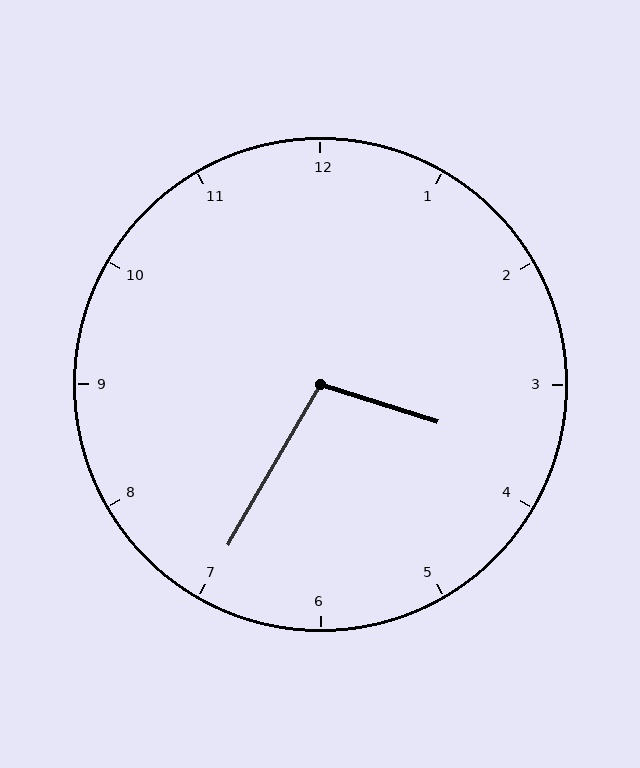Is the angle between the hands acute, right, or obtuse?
It is obtuse.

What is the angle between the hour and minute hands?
Approximately 102 degrees.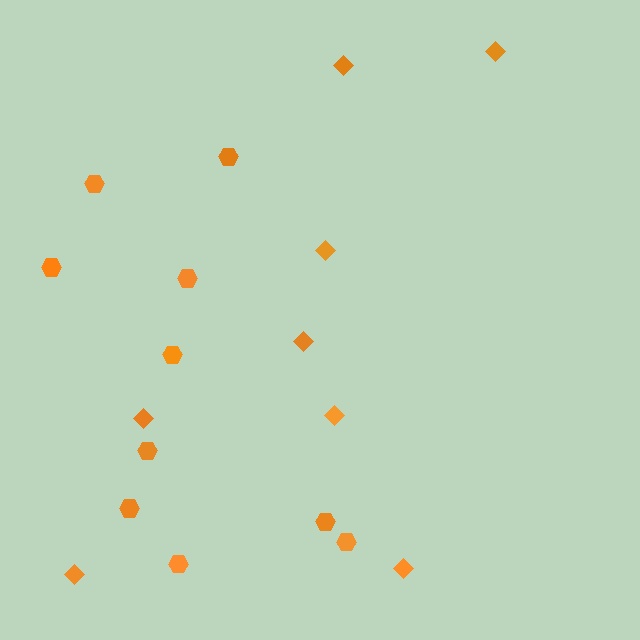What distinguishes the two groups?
There are 2 groups: one group of hexagons (10) and one group of diamonds (8).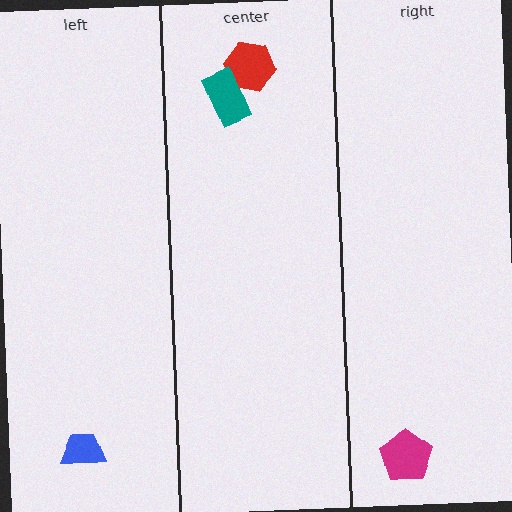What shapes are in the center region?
The red hexagon, the teal rectangle.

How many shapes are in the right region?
1.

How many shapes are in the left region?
1.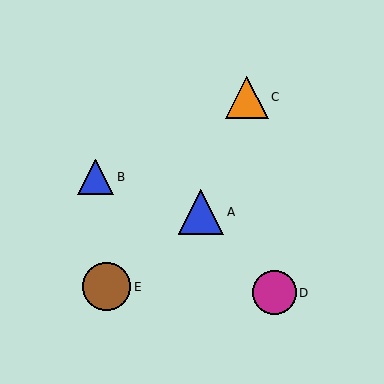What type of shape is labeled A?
Shape A is a blue triangle.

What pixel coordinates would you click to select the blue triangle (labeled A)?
Click at (201, 212) to select the blue triangle A.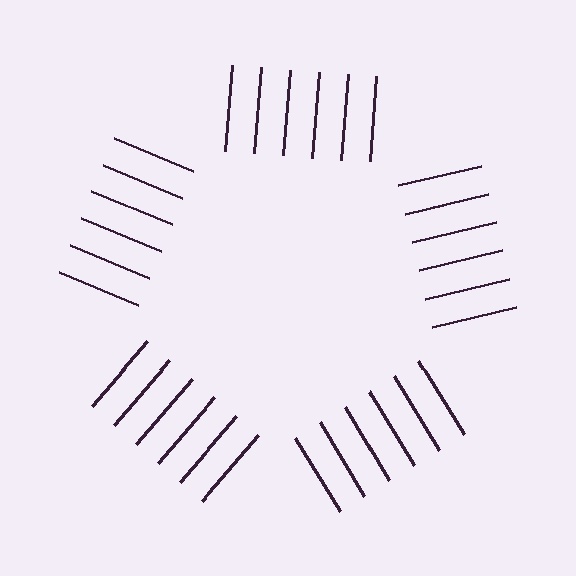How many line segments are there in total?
30 — 6 along each of the 5 edges.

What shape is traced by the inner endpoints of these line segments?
An illusory pentagon — the line segments terminate on its edges but no continuous stroke is drawn.